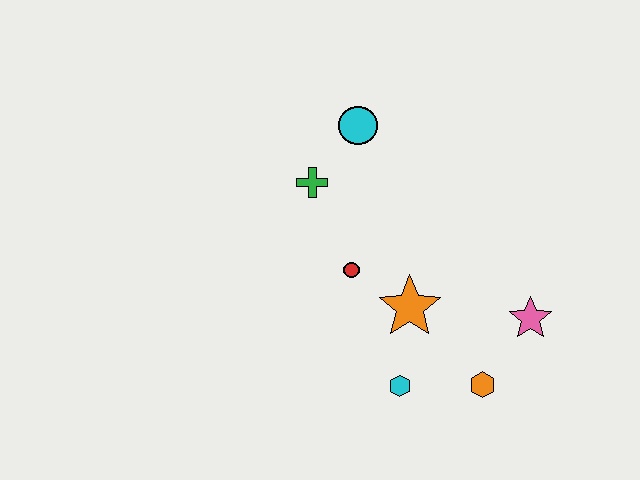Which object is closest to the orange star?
The red circle is closest to the orange star.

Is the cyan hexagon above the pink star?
No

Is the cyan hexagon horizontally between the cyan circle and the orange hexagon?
Yes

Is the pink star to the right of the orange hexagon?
Yes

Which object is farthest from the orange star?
The cyan circle is farthest from the orange star.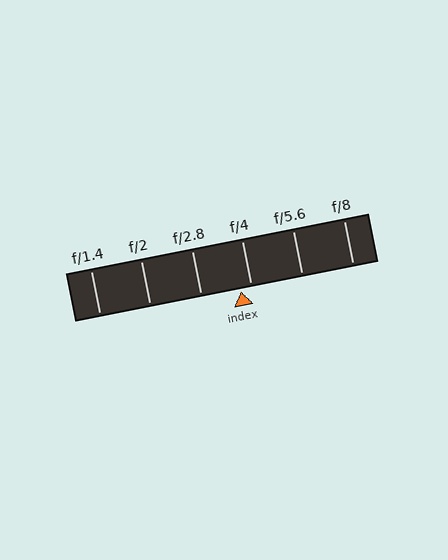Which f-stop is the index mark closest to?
The index mark is closest to f/4.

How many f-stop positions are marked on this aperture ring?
There are 6 f-stop positions marked.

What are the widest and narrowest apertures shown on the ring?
The widest aperture shown is f/1.4 and the narrowest is f/8.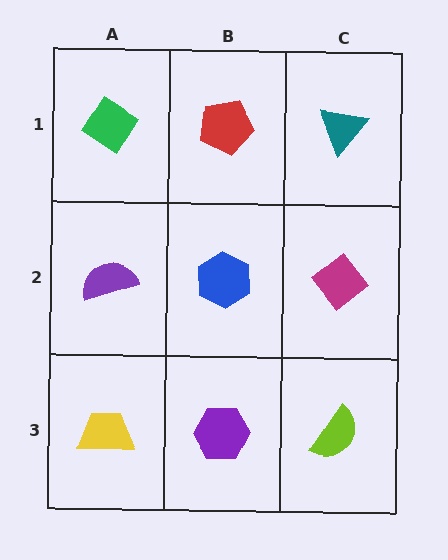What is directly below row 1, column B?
A blue hexagon.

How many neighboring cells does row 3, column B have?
3.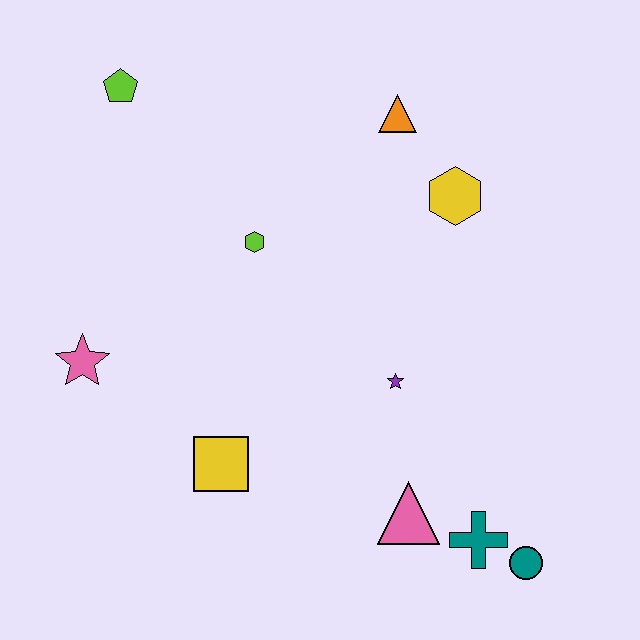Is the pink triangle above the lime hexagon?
No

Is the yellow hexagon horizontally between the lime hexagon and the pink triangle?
No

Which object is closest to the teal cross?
The teal circle is closest to the teal cross.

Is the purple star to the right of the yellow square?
Yes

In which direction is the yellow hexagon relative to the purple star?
The yellow hexagon is above the purple star.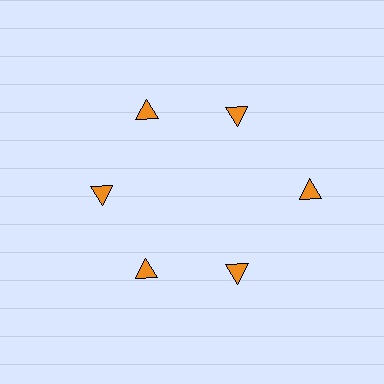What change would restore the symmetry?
The symmetry would be restored by moving it inward, back onto the ring so that all 6 triangles sit at equal angles and equal distance from the center.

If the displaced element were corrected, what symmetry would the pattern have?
It would have 6-fold rotational symmetry — the pattern would map onto itself every 60 degrees.